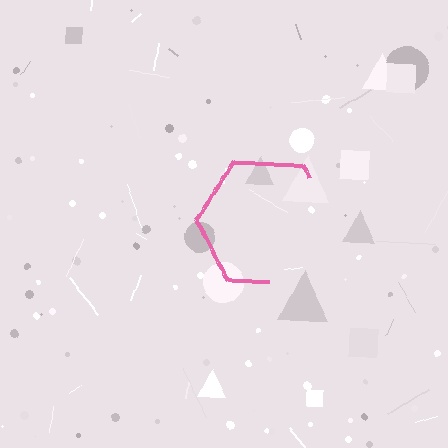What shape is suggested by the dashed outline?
The dashed outline suggests a hexagon.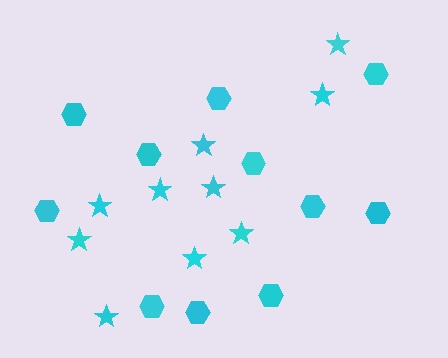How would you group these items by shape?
There are 2 groups: one group of hexagons (11) and one group of stars (10).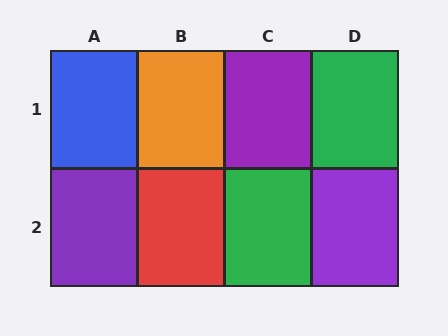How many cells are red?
1 cell is red.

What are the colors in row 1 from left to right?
Blue, orange, purple, green.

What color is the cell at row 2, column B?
Red.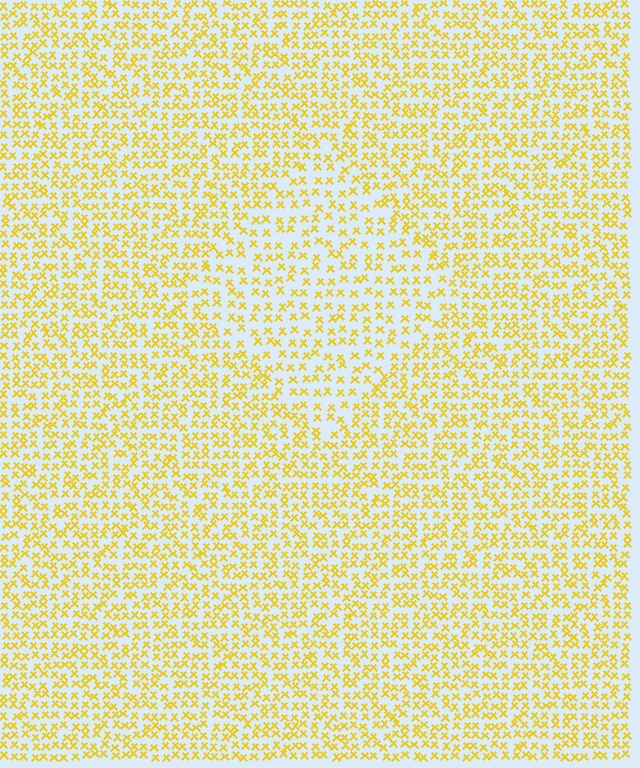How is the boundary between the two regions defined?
The boundary is defined by a change in element density (approximately 1.5x ratio). All elements are the same color, size, and shape.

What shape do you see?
I see a diamond.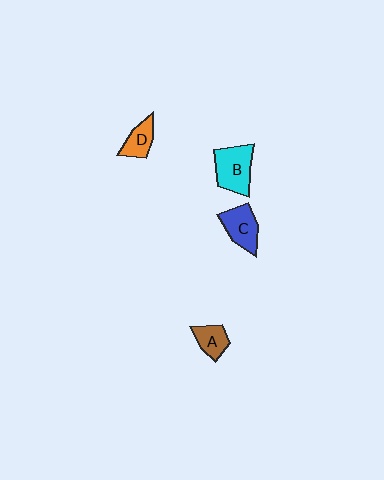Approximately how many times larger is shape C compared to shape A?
Approximately 1.4 times.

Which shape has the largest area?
Shape B (cyan).